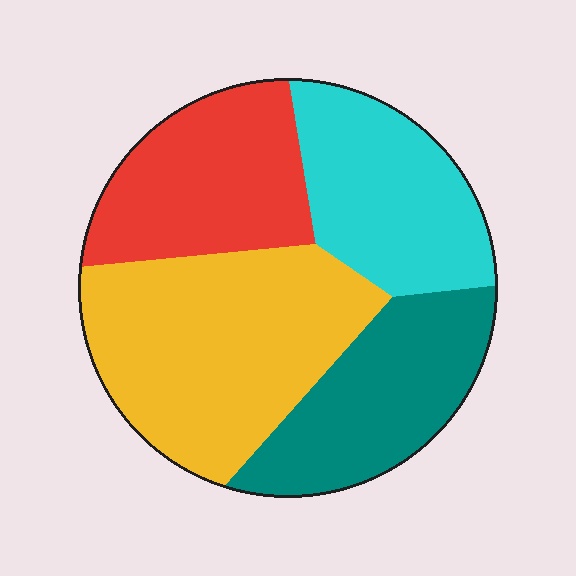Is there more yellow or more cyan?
Yellow.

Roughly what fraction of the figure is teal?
Teal covers about 20% of the figure.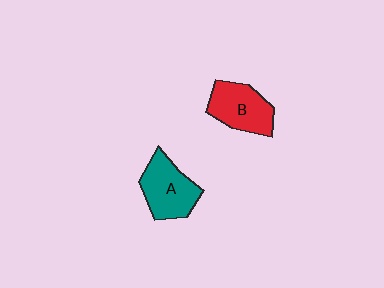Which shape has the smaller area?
Shape B (red).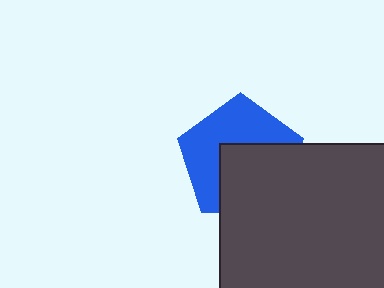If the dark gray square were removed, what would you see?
You would see the complete blue pentagon.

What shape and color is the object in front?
The object in front is a dark gray square.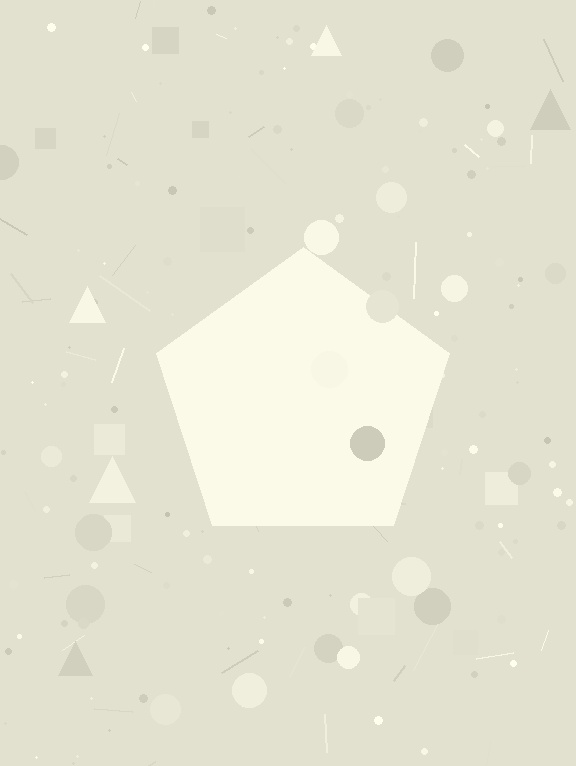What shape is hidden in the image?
A pentagon is hidden in the image.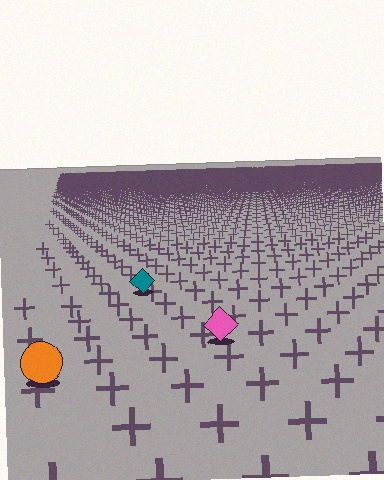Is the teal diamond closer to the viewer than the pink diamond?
No. The pink diamond is closer — you can tell from the texture gradient: the ground texture is coarser near it.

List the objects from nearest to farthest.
From nearest to farthest: the orange circle, the pink diamond, the teal diamond.